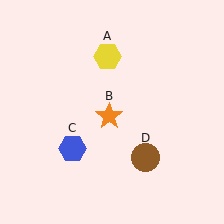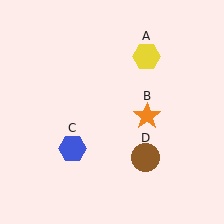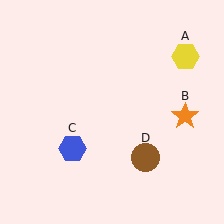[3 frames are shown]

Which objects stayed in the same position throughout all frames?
Blue hexagon (object C) and brown circle (object D) remained stationary.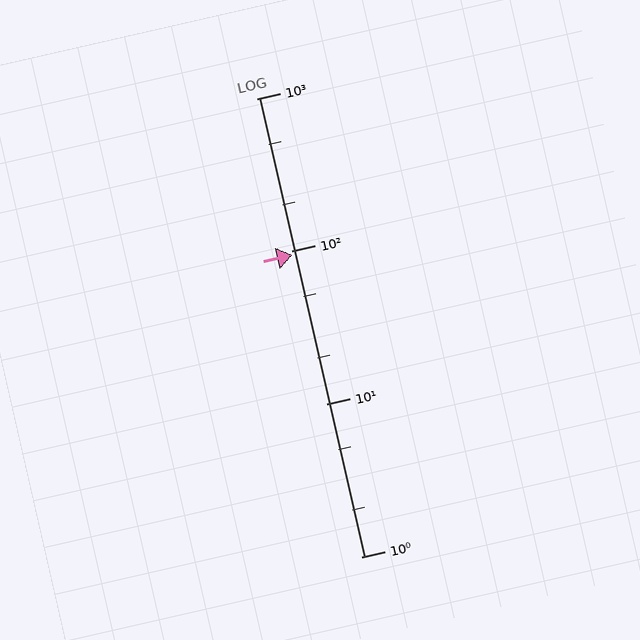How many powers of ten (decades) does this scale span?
The scale spans 3 decades, from 1 to 1000.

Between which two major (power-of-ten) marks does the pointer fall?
The pointer is between 10 and 100.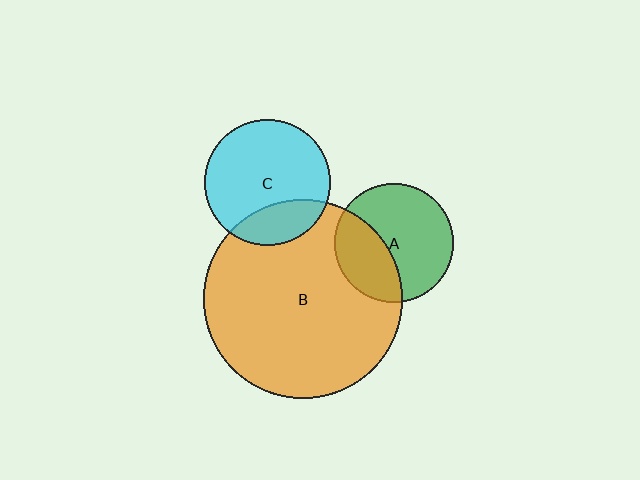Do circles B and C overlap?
Yes.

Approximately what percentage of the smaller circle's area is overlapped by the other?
Approximately 25%.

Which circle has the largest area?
Circle B (orange).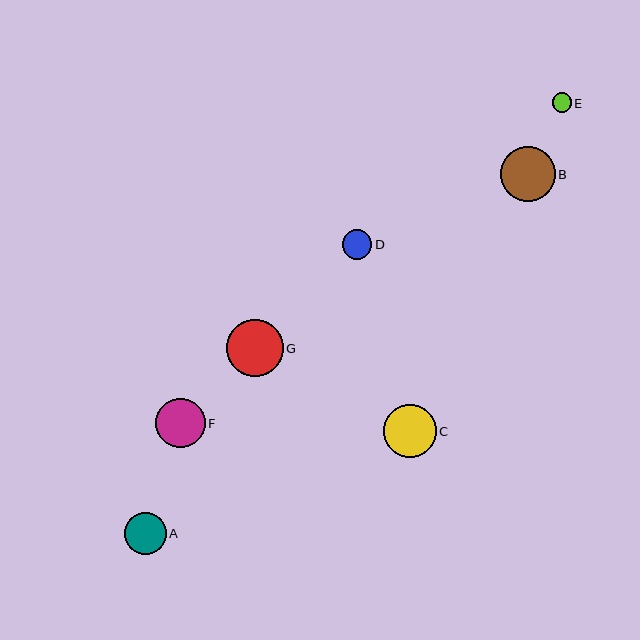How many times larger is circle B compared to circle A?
Circle B is approximately 1.3 times the size of circle A.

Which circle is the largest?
Circle G is the largest with a size of approximately 57 pixels.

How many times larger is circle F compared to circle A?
Circle F is approximately 1.2 times the size of circle A.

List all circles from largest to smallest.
From largest to smallest: G, B, C, F, A, D, E.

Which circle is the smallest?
Circle E is the smallest with a size of approximately 19 pixels.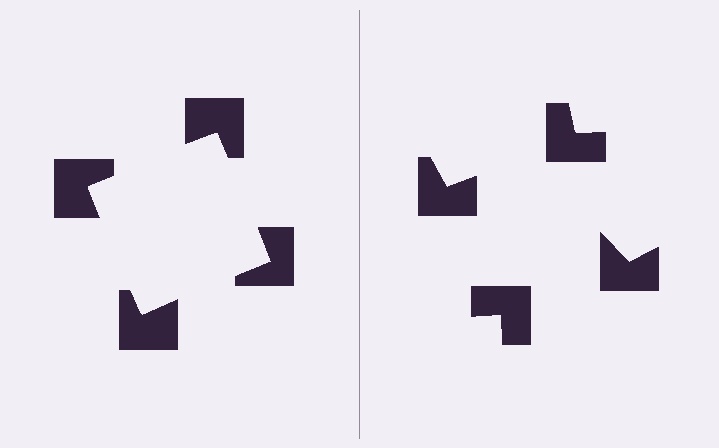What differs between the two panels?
The notched squares are positioned identically on both sides; only the wedge orientations differ. On the left they align to a square; on the right they are misaligned.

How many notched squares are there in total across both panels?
8 — 4 on each side.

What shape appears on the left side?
An illusory square.